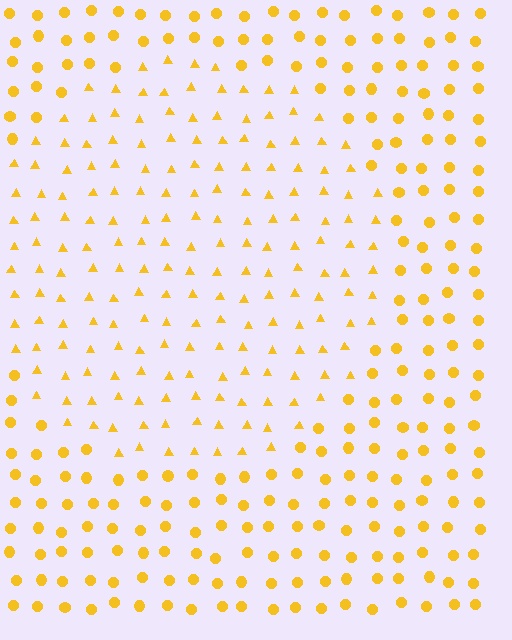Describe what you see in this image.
The image is filled with small yellow elements arranged in a uniform grid. A circle-shaped region contains triangles, while the surrounding area contains circles. The boundary is defined purely by the change in element shape.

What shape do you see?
I see a circle.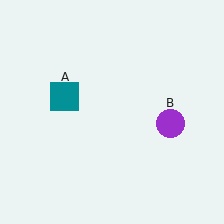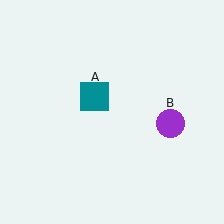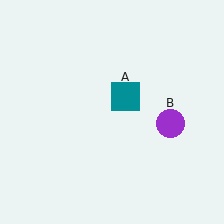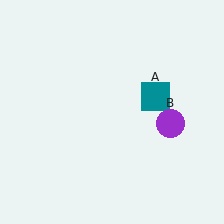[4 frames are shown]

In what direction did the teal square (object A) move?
The teal square (object A) moved right.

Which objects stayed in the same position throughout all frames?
Purple circle (object B) remained stationary.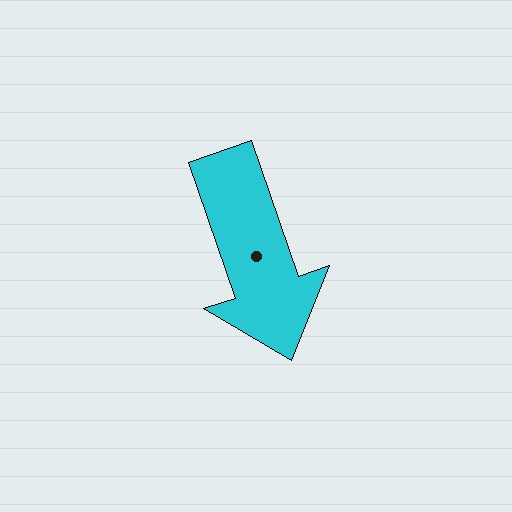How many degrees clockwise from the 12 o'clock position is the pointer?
Approximately 161 degrees.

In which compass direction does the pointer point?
South.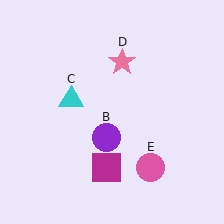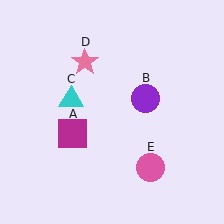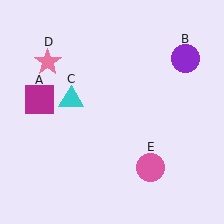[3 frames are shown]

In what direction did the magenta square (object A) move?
The magenta square (object A) moved up and to the left.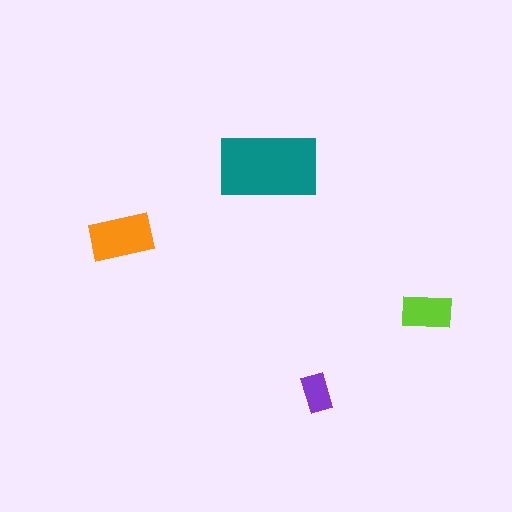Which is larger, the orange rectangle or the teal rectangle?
The teal one.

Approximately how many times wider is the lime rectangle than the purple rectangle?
About 1.5 times wider.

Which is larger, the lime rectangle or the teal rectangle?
The teal one.